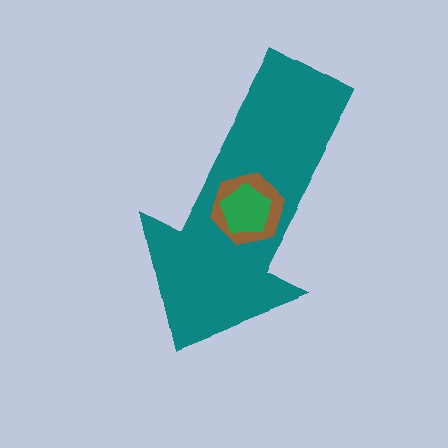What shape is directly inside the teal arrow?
The brown hexagon.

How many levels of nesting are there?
3.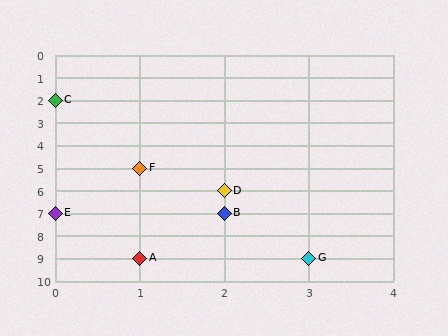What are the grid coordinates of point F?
Point F is at grid coordinates (1, 5).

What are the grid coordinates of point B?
Point B is at grid coordinates (2, 7).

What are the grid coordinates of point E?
Point E is at grid coordinates (0, 7).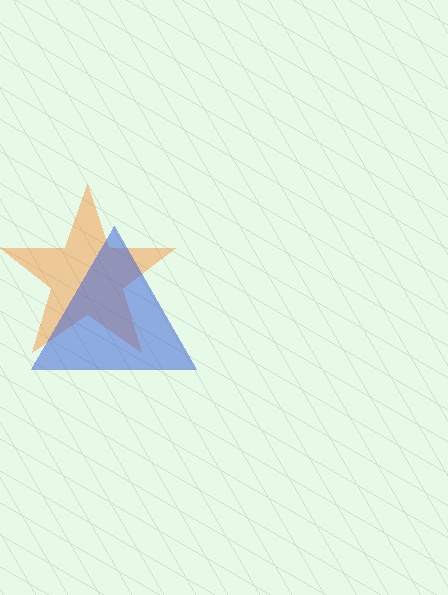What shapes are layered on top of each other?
The layered shapes are: an orange star, a blue triangle.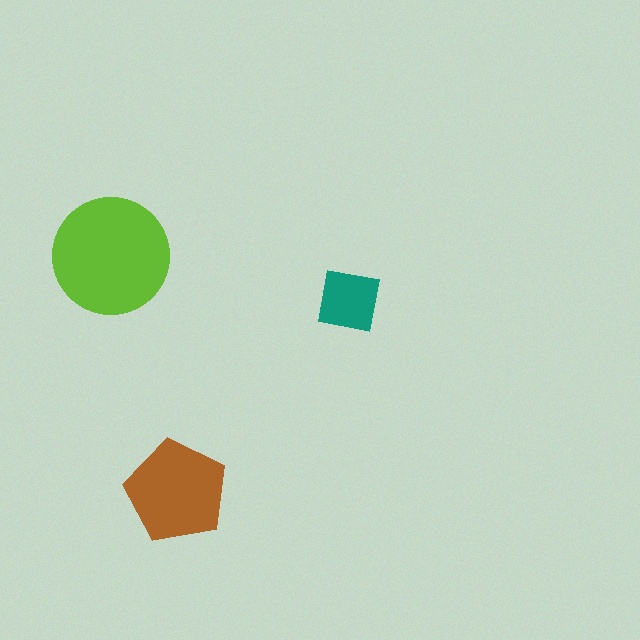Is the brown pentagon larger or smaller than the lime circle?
Smaller.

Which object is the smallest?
The teal square.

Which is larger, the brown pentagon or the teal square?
The brown pentagon.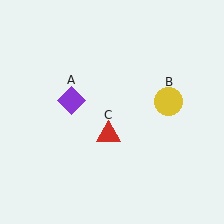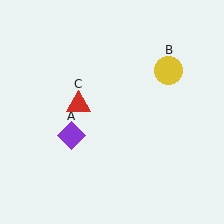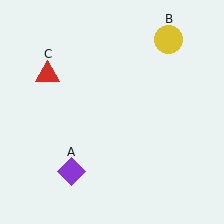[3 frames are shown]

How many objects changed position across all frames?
3 objects changed position: purple diamond (object A), yellow circle (object B), red triangle (object C).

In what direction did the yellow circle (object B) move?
The yellow circle (object B) moved up.